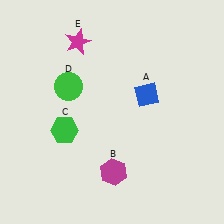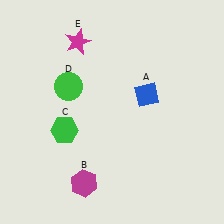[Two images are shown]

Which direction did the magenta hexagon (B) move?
The magenta hexagon (B) moved left.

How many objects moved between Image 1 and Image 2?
1 object moved between the two images.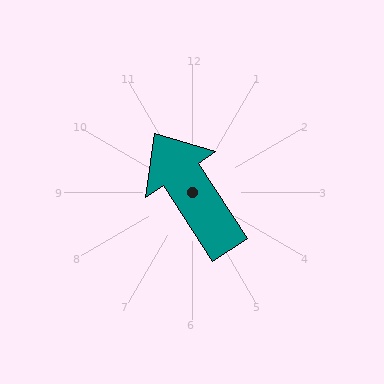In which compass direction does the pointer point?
Northwest.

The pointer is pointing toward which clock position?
Roughly 11 o'clock.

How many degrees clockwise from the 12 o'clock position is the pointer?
Approximately 327 degrees.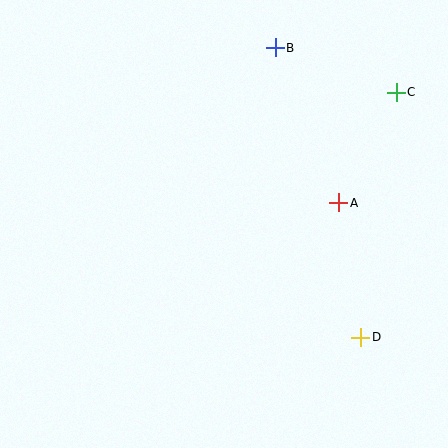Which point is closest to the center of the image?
Point A at (339, 203) is closest to the center.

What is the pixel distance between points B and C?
The distance between B and C is 129 pixels.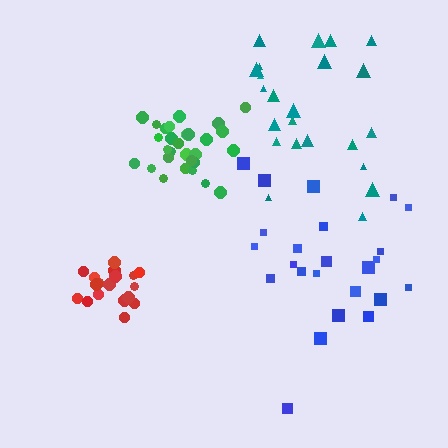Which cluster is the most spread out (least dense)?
Blue.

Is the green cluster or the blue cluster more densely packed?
Green.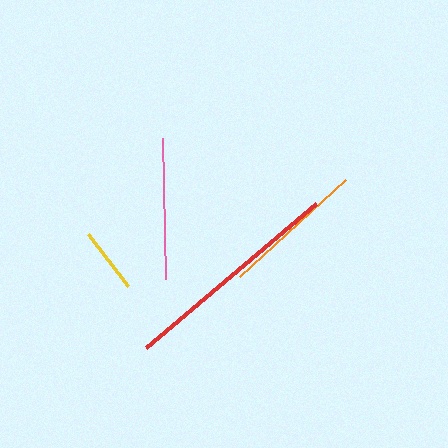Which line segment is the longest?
The red line is the longest at approximately 223 pixels.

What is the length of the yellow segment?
The yellow segment is approximately 65 pixels long.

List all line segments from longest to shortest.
From longest to shortest: red, orange, pink, yellow.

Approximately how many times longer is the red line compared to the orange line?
The red line is approximately 1.5 times the length of the orange line.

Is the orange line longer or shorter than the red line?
The red line is longer than the orange line.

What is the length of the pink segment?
The pink segment is approximately 140 pixels long.